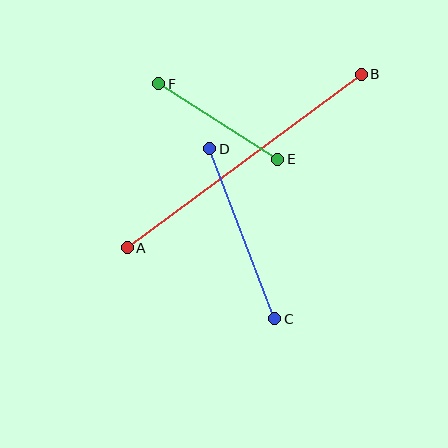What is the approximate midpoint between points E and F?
The midpoint is at approximately (218, 121) pixels.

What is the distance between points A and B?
The distance is approximately 291 pixels.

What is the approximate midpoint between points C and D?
The midpoint is at approximately (242, 234) pixels.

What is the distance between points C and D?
The distance is approximately 182 pixels.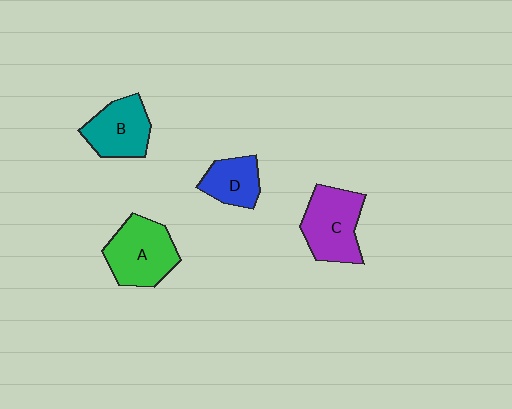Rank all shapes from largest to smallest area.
From largest to smallest: A (green), C (purple), B (teal), D (blue).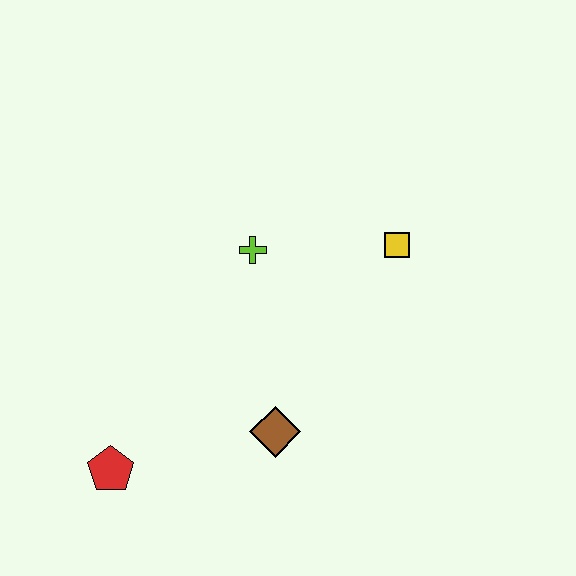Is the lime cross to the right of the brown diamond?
No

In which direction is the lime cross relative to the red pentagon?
The lime cross is above the red pentagon.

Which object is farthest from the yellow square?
The red pentagon is farthest from the yellow square.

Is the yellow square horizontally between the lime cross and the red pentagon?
No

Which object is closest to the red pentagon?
The brown diamond is closest to the red pentagon.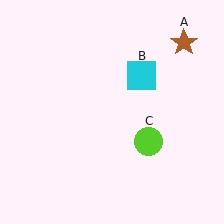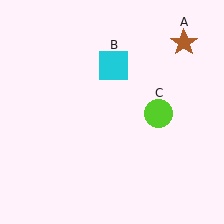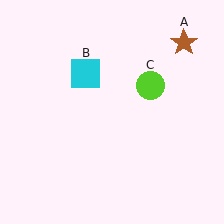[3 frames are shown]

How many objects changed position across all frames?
2 objects changed position: cyan square (object B), lime circle (object C).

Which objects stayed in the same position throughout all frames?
Brown star (object A) remained stationary.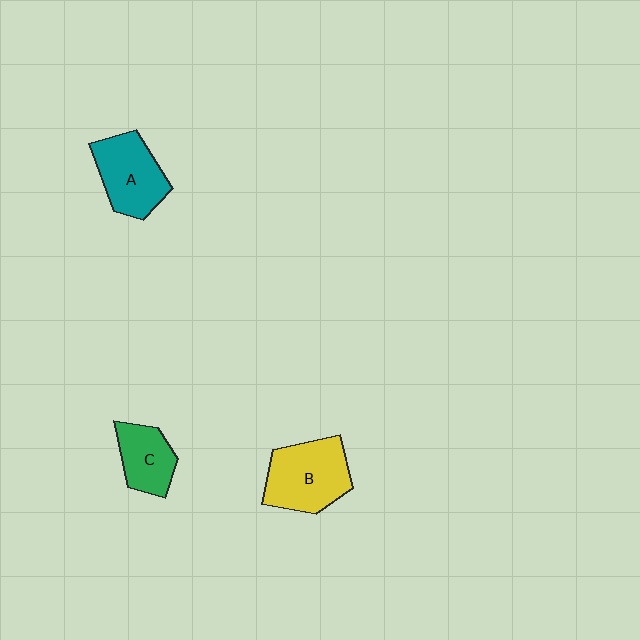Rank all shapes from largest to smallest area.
From largest to smallest: B (yellow), A (teal), C (green).